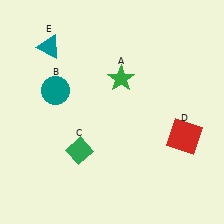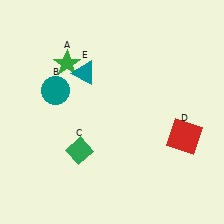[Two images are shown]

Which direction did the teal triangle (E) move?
The teal triangle (E) moved right.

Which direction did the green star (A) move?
The green star (A) moved left.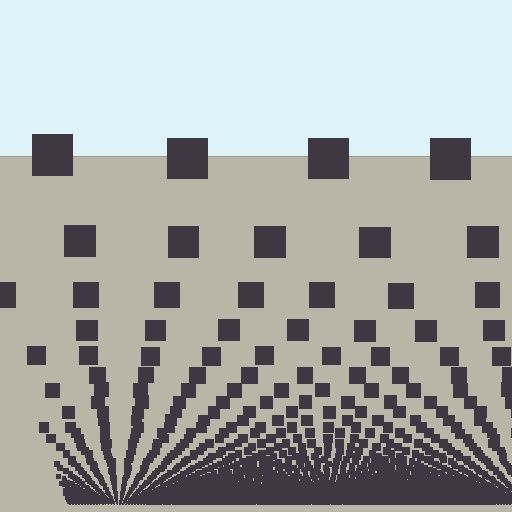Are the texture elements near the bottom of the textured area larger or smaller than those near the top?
Smaller. The gradient is inverted — elements near the bottom are smaller and denser.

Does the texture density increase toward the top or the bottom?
Density increases toward the bottom.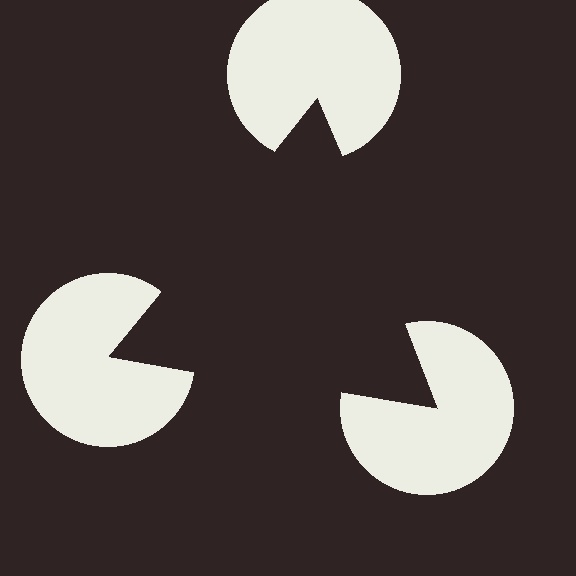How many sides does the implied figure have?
3 sides.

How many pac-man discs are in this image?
There are 3 — one at each vertex of the illusory triangle.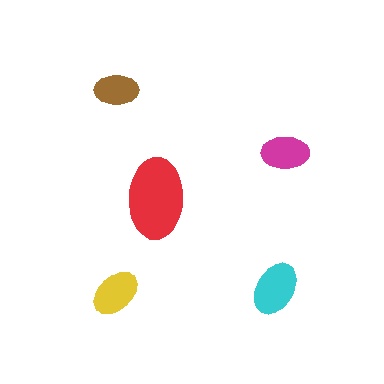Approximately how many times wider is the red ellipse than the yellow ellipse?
About 1.5 times wider.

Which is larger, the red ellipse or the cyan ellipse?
The red one.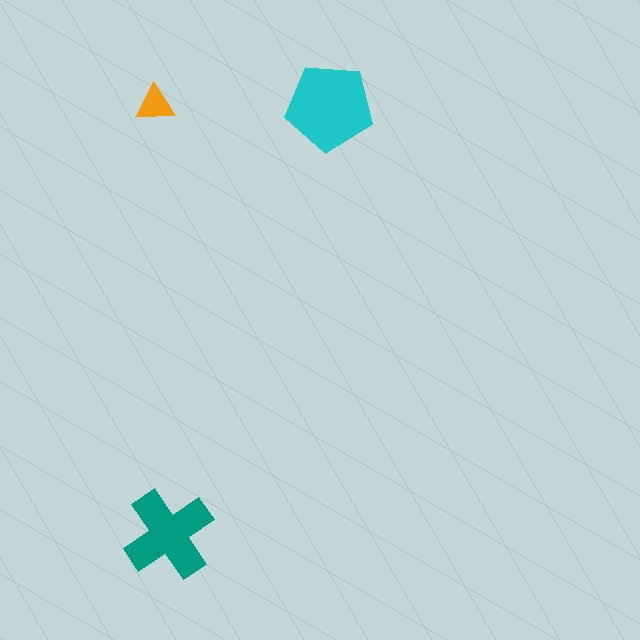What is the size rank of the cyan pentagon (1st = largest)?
1st.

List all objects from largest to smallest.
The cyan pentagon, the teal cross, the orange triangle.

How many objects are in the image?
There are 3 objects in the image.